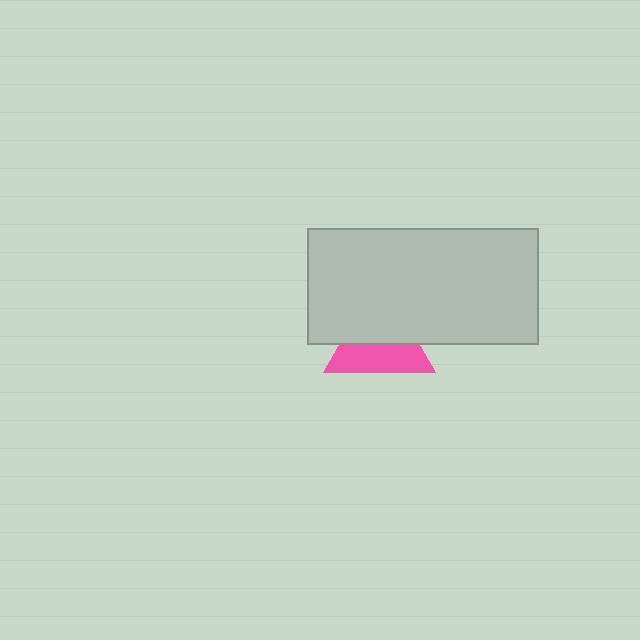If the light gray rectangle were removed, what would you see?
You would see the complete pink triangle.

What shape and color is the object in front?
The object in front is a light gray rectangle.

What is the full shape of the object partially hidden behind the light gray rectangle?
The partially hidden object is a pink triangle.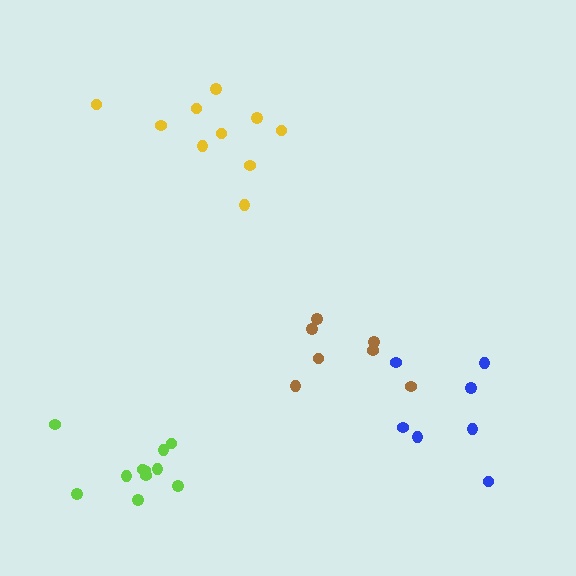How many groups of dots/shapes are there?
There are 4 groups.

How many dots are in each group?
Group 1: 11 dots, Group 2: 7 dots, Group 3: 10 dots, Group 4: 7 dots (35 total).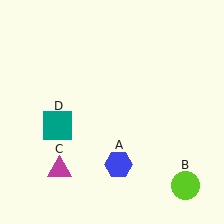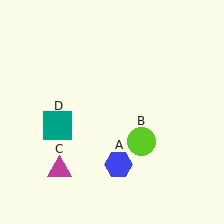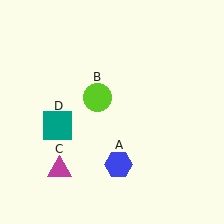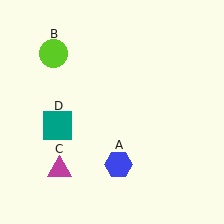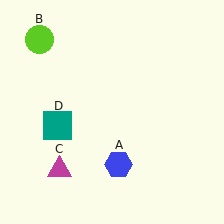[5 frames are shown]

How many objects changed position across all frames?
1 object changed position: lime circle (object B).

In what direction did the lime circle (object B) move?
The lime circle (object B) moved up and to the left.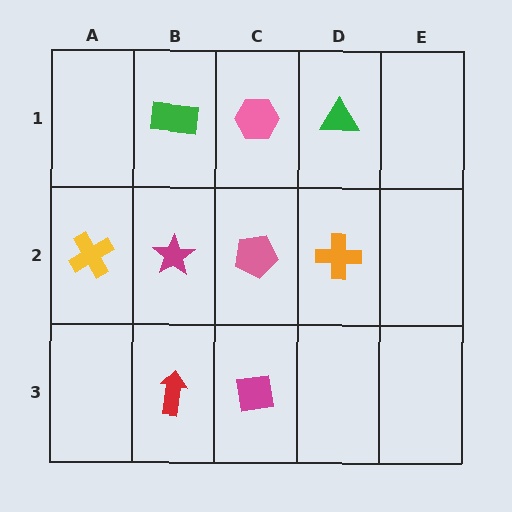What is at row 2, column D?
An orange cross.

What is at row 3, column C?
A magenta square.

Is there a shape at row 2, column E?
No, that cell is empty.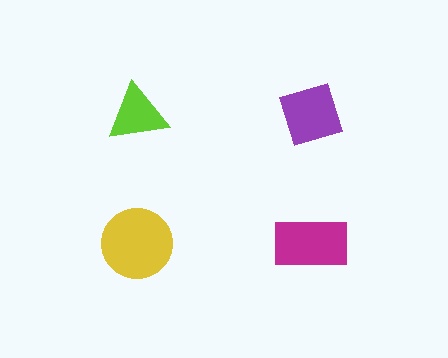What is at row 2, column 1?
A yellow circle.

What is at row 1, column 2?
A purple diamond.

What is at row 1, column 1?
A lime triangle.